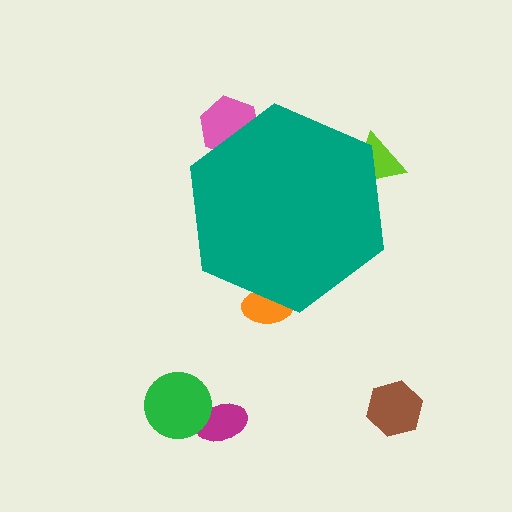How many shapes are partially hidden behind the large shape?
3 shapes are partially hidden.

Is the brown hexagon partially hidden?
No, the brown hexagon is fully visible.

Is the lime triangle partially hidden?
Yes, the lime triangle is partially hidden behind the teal hexagon.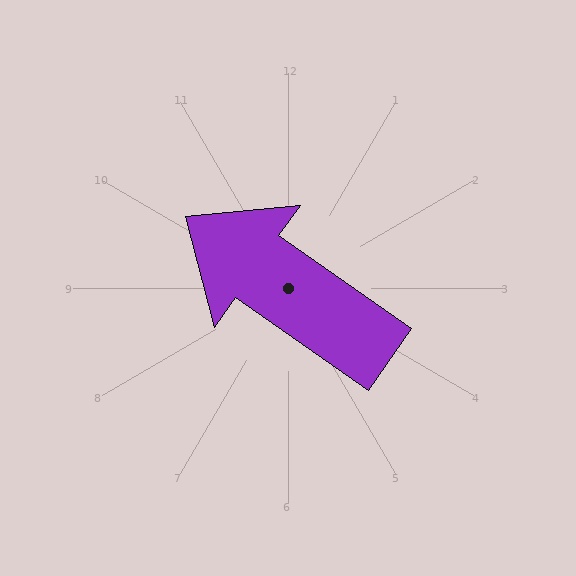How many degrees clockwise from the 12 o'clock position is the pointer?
Approximately 305 degrees.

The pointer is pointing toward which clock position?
Roughly 10 o'clock.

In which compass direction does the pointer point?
Northwest.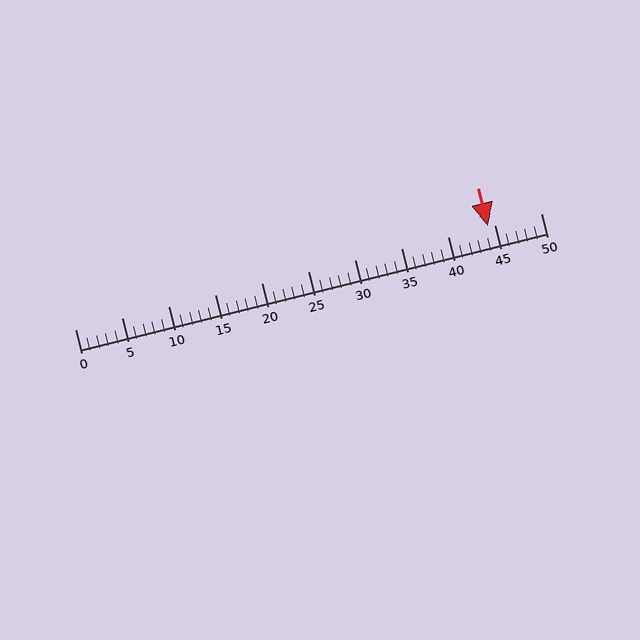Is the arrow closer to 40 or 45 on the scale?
The arrow is closer to 45.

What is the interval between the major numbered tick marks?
The major tick marks are spaced 5 units apart.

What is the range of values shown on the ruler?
The ruler shows values from 0 to 50.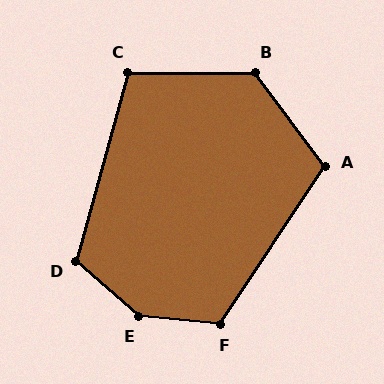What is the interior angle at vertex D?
Approximately 116 degrees (obtuse).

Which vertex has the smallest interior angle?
C, at approximately 106 degrees.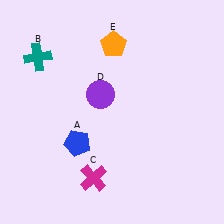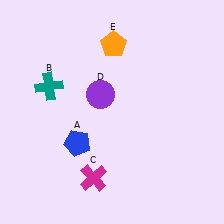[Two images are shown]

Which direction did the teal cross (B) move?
The teal cross (B) moved down.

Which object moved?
The teal cross (B) moved down.